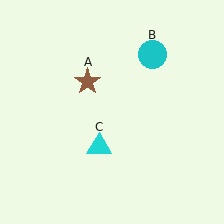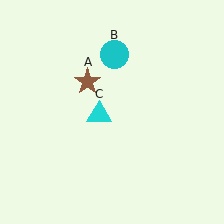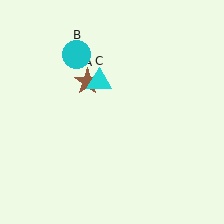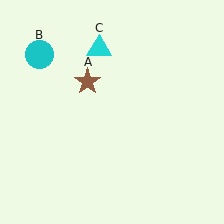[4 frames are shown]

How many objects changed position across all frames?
2 objects changed position: cyan circle (object B), cyan triangle (object C).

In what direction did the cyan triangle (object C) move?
The cyan triangle (object C) moved up.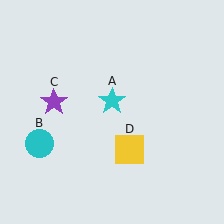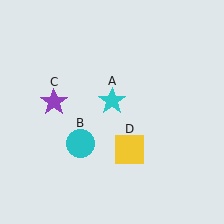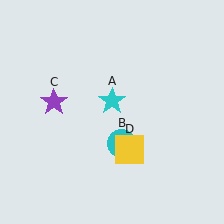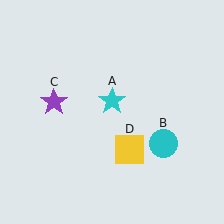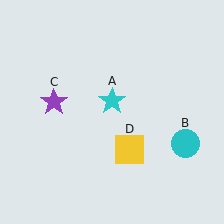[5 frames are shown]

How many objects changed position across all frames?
1 object changed position: cyan circle (object B).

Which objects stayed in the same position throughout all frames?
Cyan star (object A) and purple star (object C) and yellow square (object D) remained stationary.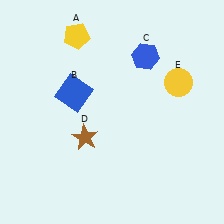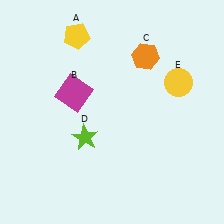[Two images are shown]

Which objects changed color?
B changed from blue to magenta. C changed from blue to orange. D changed from brown to lime.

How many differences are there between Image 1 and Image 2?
There are 3 differences between the two images.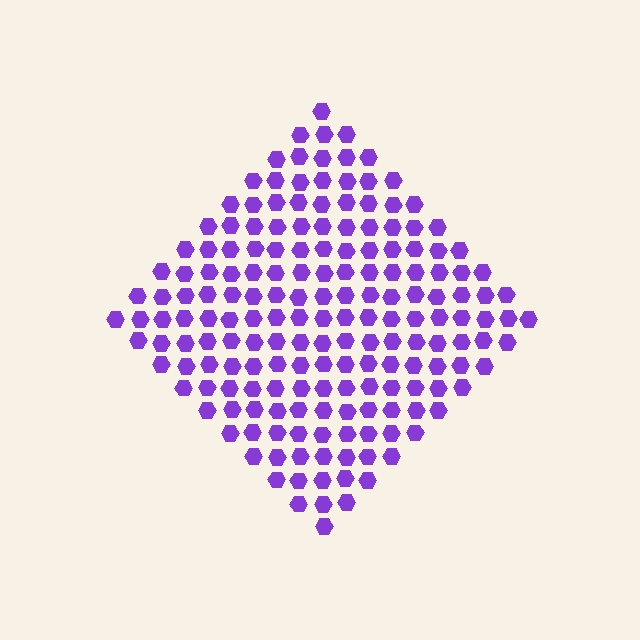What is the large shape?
The large shape is a diamond.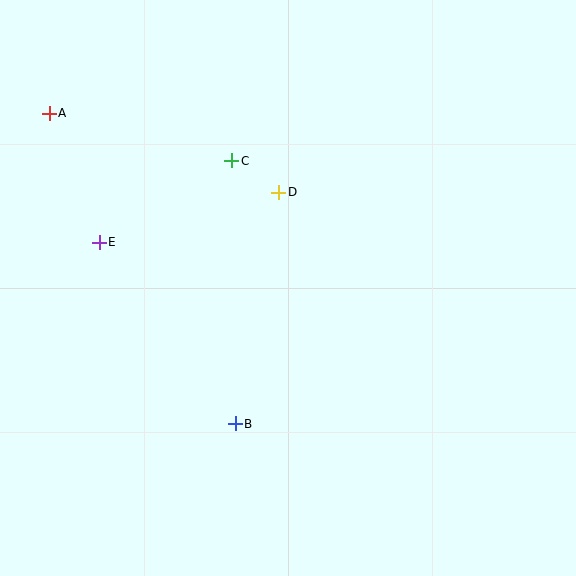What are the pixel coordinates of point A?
Point A is at (49, 113).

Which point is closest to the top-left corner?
Point A is closest to the top-left corner.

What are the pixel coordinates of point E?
Point E is at (99, 242).